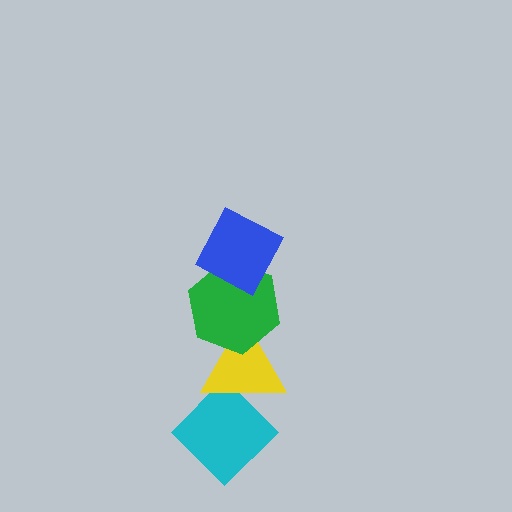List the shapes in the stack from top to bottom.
From top to bottom: the blue diamond, the green hexagon, the yellow triangle, the cyan diamond.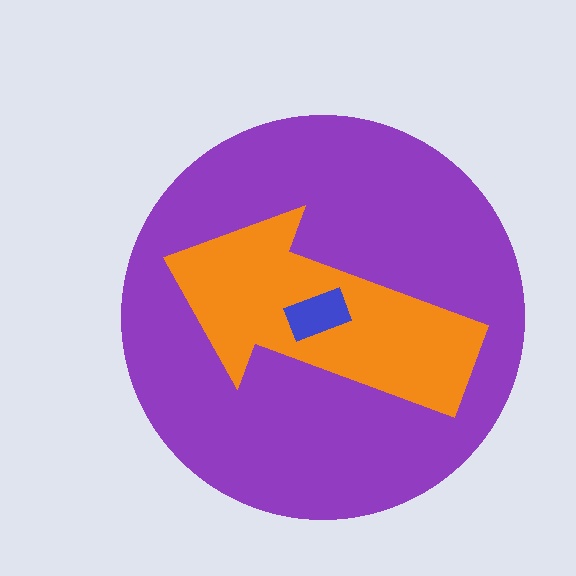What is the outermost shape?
The purple circle.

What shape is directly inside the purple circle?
The orange arrow.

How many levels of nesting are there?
3.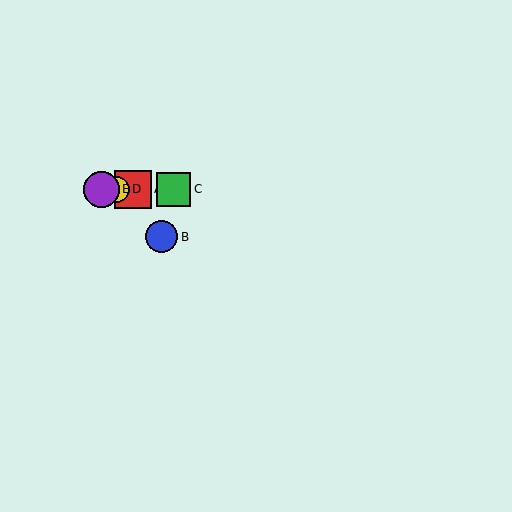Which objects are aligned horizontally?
Objects A, C, D, E are aligned horizontally.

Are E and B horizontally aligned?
No, E is at y≈189 and B is at y≈237.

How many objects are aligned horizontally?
4 objects (A, C, D, E) are aligned horizontally.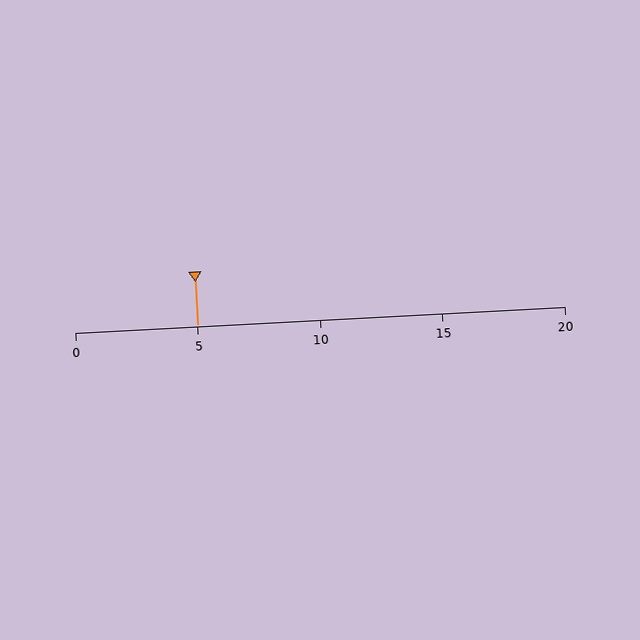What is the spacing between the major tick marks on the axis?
The major ticks are spaced 5 apart.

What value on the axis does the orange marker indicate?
The marker indicates approximately 5.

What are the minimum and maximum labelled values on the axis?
The axis runs from 0 to 20.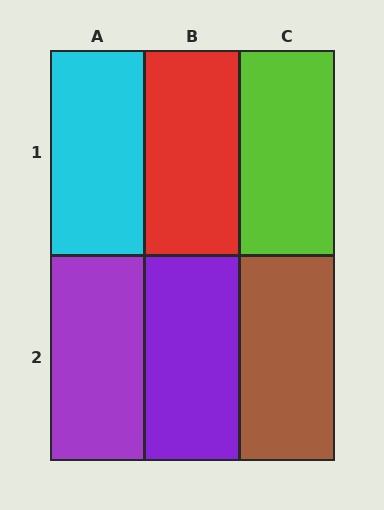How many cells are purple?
2 cells are purple.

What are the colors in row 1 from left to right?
Cyan, red, lime.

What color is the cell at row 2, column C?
Brown.